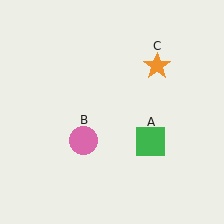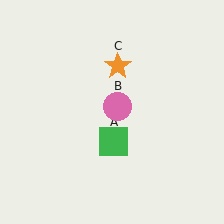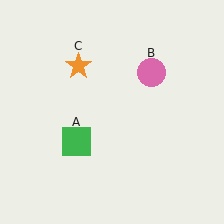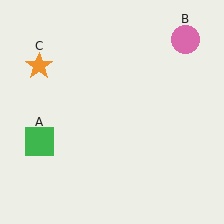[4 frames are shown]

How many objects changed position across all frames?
3 objects changed position: green square (object A), pink circle (object B), orange star (object C).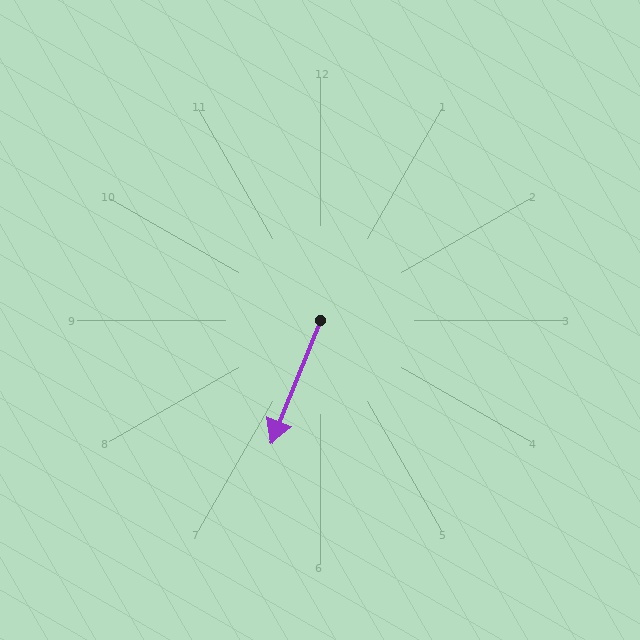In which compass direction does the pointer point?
South.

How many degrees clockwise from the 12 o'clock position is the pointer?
Approximately 202 degrees.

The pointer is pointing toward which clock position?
Roughly 7 o'clock.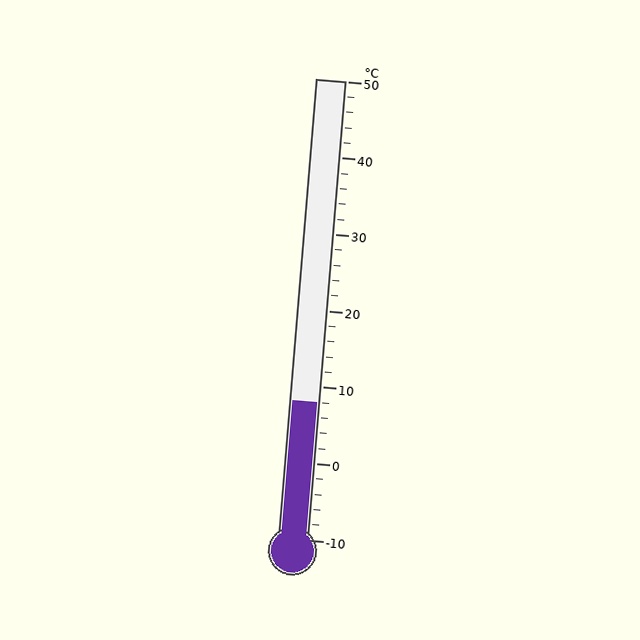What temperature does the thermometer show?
The thermometer shows approximately 8°C.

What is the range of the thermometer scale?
The thermometer scale ranges from -10°C to 50°C.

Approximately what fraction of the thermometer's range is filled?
The thermometer is filled to approximately 30% of its range.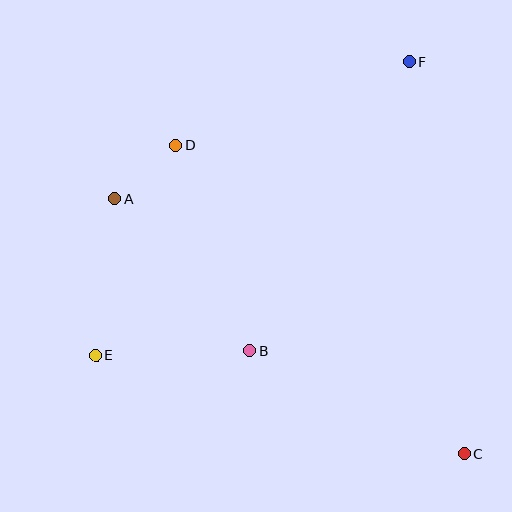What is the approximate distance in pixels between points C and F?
The distance between C and F is approximately 396 pixels.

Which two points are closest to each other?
Points A and D are closest to each other.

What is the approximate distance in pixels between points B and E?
The distance between B and E is approximately 154 pixels.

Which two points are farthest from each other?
Points A and C are farthest from each other.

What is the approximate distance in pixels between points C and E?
The distance between C and E is approximately 381 pixels.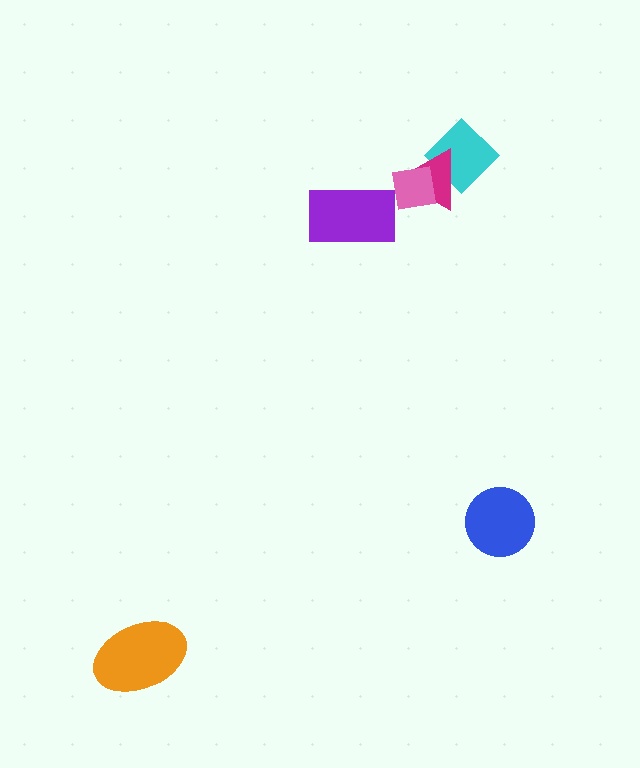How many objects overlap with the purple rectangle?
0 objects overlap with the purple rectangle.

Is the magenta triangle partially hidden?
Yes, it is partially covered by another shape.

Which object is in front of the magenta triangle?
The pink square is in front of the magenta triangle.